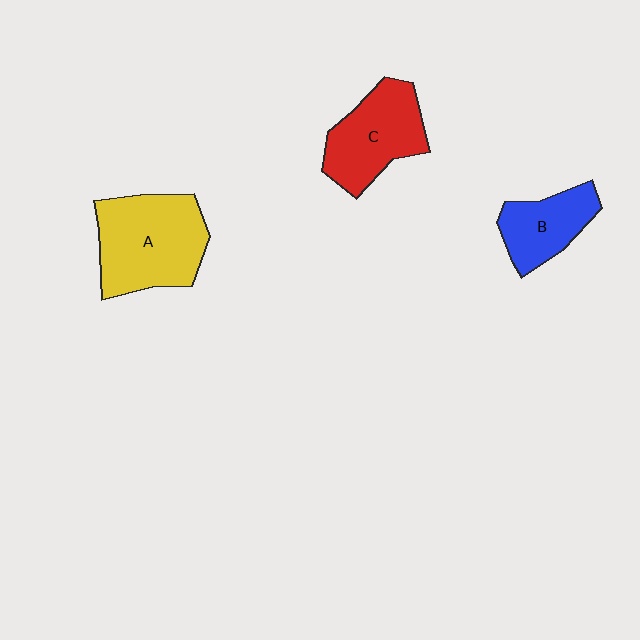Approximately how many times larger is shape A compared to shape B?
Approximately 1.8 times.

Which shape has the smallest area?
Shape B (blue).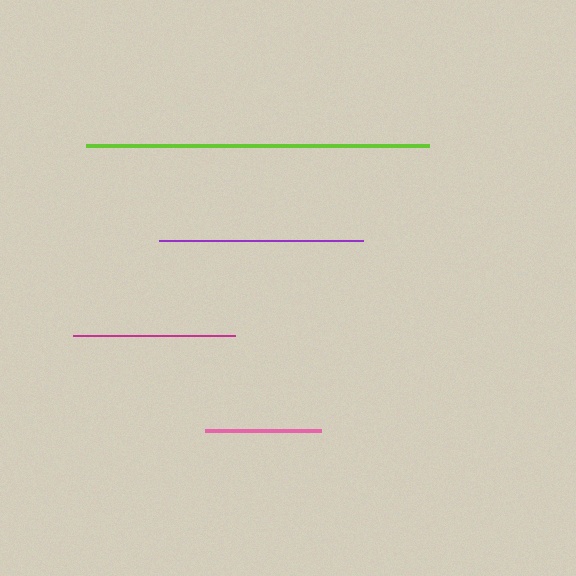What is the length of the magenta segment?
The magenta segment is approximately 161 pixels long.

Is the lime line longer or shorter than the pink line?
The lime line is longer than the pink line.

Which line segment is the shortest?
The pink line is the shortest at approximately 116 pixels.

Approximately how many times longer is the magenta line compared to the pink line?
The magenta line is approximately 1.4 times the length of the pink line.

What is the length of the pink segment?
The pink segment is approximately 116 pixels long.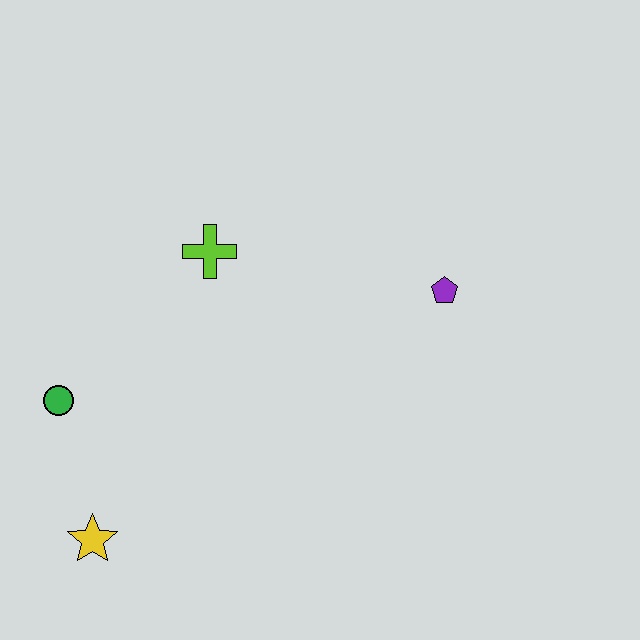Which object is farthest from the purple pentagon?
The yellow star is farthest from the purple pentagon.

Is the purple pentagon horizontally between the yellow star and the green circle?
No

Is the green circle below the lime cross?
Yes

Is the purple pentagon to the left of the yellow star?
No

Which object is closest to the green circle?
The yellow star is closest to the green circle.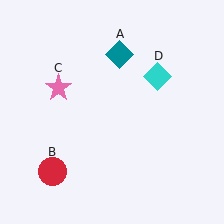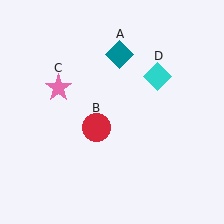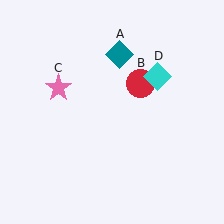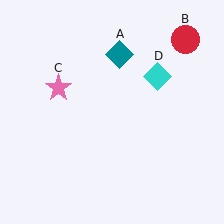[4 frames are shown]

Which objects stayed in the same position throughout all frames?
Teal diamond (object A) and pink star (object C) and cyan diamond (object D) remained stationary.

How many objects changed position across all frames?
1 object changed position: red circle (object B).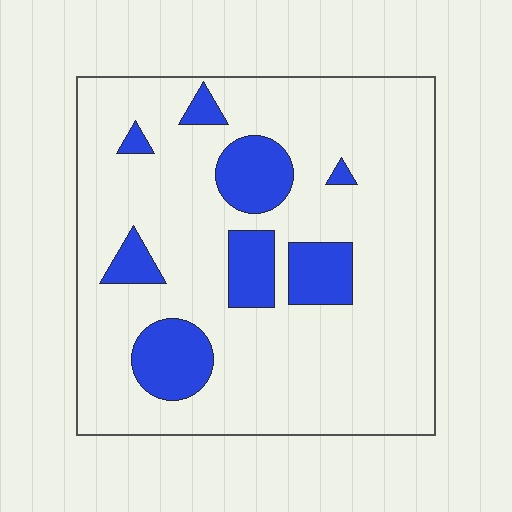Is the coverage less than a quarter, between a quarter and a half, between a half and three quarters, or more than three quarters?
Less than a quarter.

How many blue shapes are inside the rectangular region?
8.